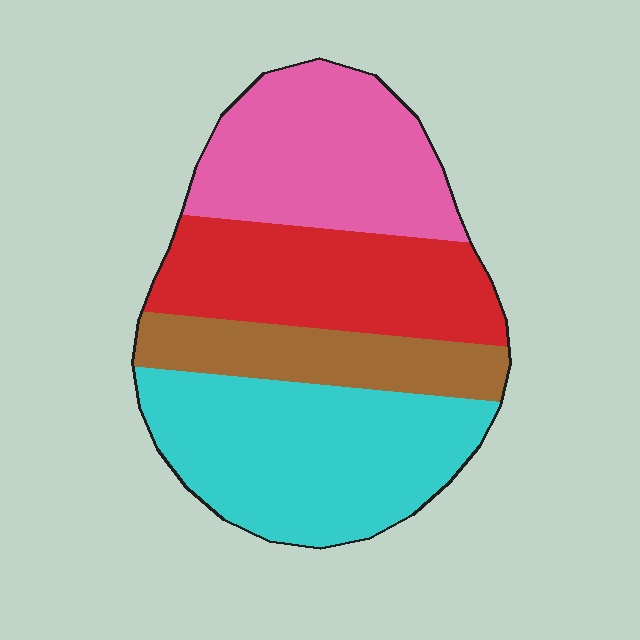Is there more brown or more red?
Red.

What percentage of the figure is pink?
Pink takes up between a sixth and a third of the figure.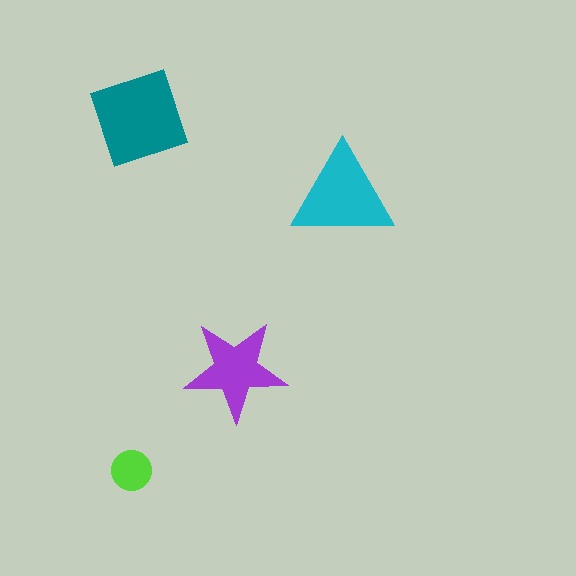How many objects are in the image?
There are 4 objects in the image.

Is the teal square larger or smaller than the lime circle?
Larger.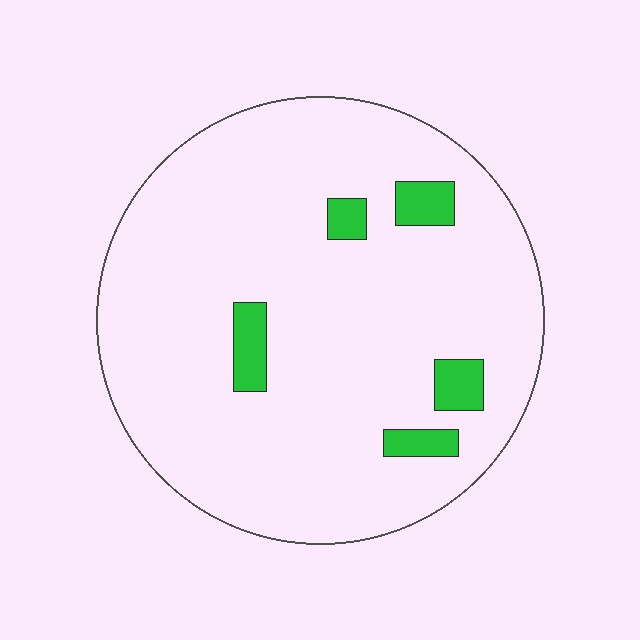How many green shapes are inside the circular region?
5.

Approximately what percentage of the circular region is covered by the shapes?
Approximately 10%.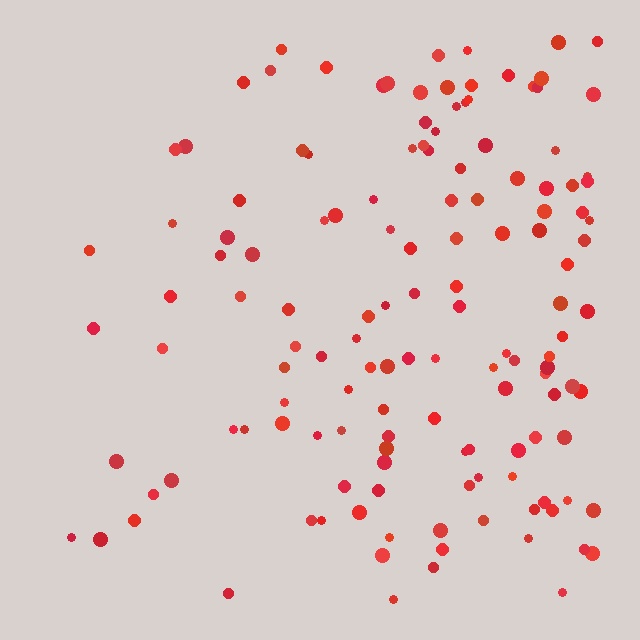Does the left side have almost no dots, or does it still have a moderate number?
Still a moderate number, just noticeably fewer than the right.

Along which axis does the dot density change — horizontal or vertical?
Horizontal.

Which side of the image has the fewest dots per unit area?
The left.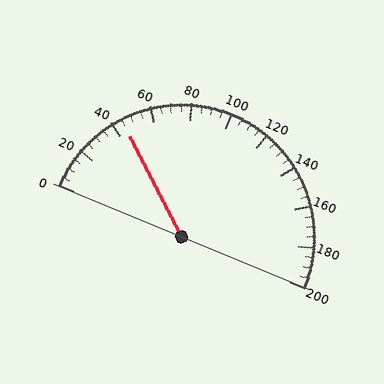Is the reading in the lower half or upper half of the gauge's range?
The reading is in the lower half of the range (0 to 200).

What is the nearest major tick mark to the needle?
The nearest major tick mark is 40.